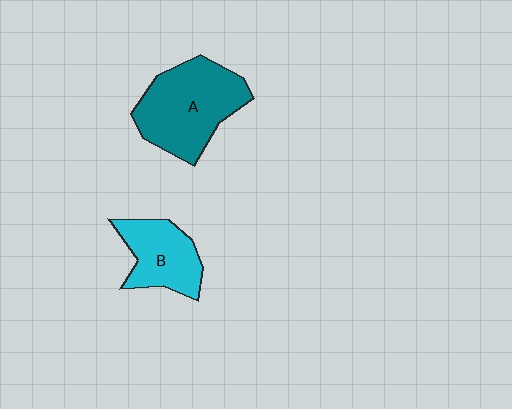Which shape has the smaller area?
Shape B (cyan).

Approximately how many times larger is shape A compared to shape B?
Approximately 1.6 times.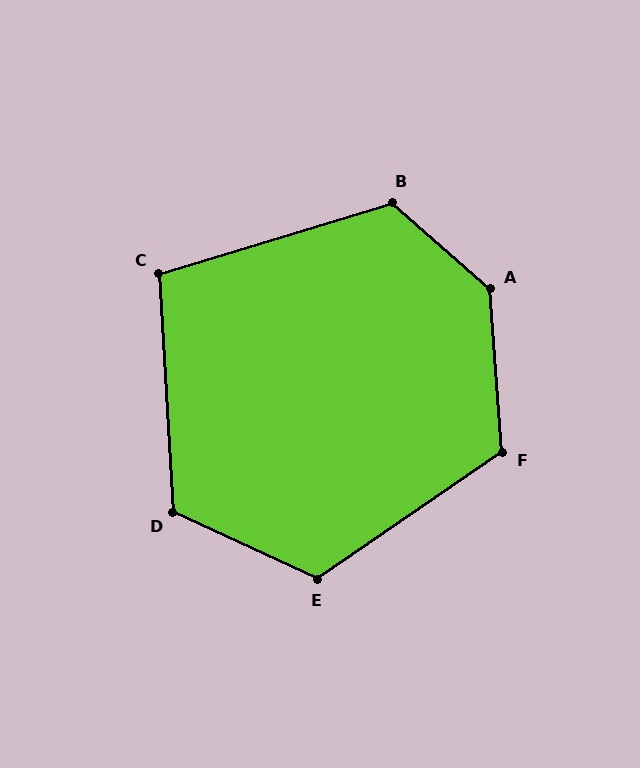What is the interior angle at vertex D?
Approximately 118 degrees (obtuse).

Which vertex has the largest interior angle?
A, at approximately 136 degrees.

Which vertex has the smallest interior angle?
C, at approximately 104 degrees.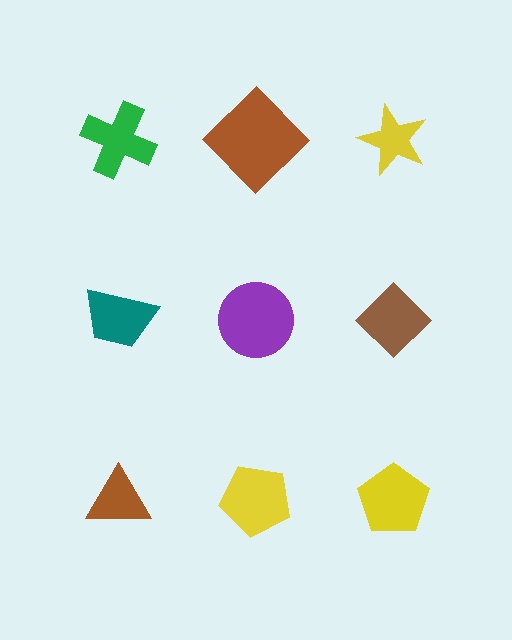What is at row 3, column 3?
A yellow pentagon.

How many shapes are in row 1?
3 shapes.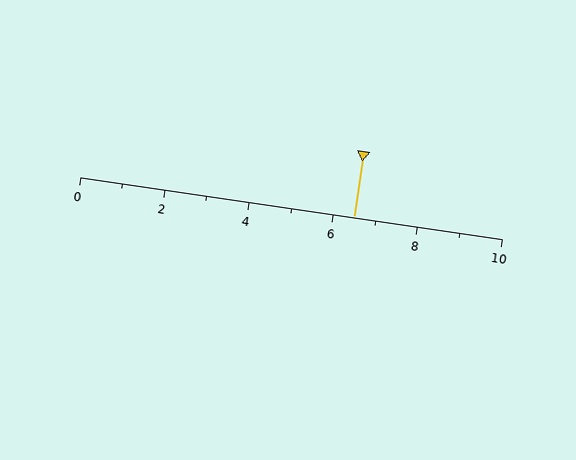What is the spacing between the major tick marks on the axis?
The major ticks are spaced 2 apart.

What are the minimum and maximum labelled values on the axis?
The axis runs from 0 to 10.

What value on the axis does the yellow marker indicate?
The marker indicates approximately 6.5.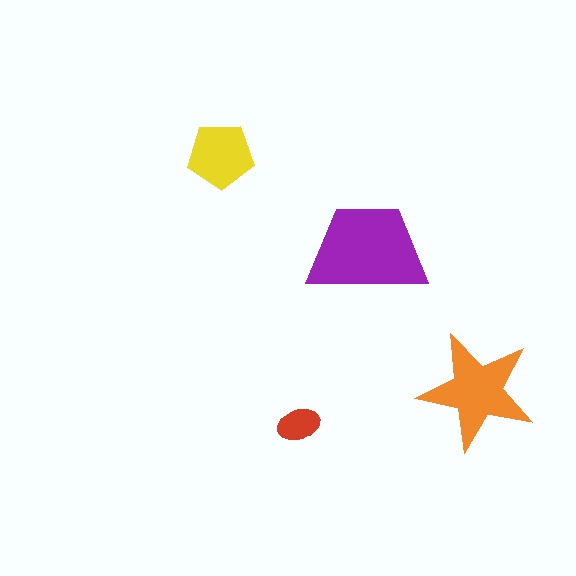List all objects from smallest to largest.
The red ellipse, the yellow pentagon, the orange star, the purple trapezoid.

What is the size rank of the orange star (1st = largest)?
2nd.